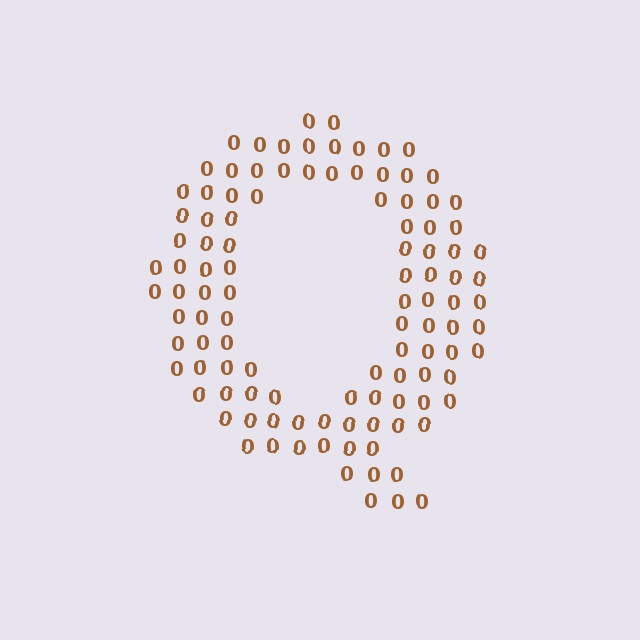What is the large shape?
The large shape is the letter Q.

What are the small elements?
The small elements are digit 0's.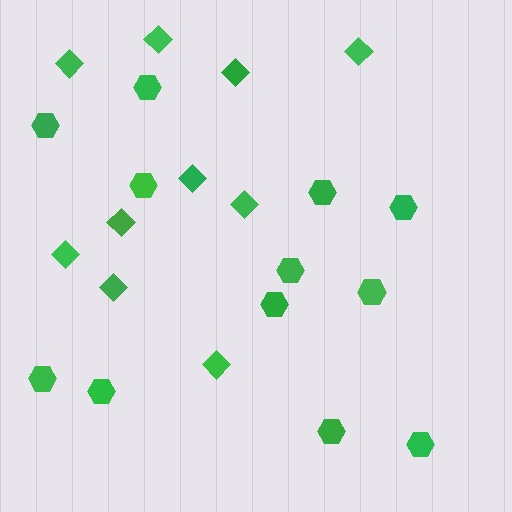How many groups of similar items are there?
There are 2 groups: one group of hexagons (12) and one group of diamonds (10).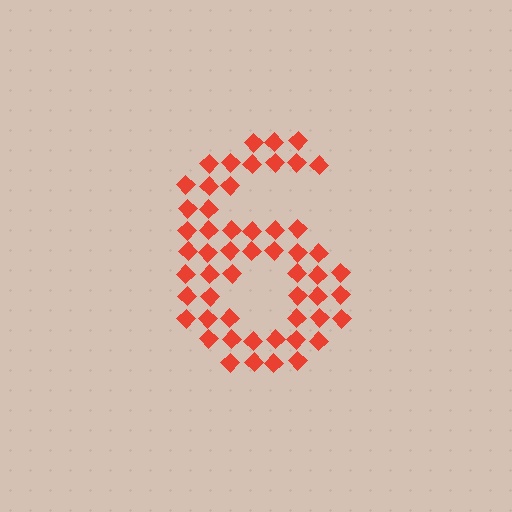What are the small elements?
The small elements are diamonds.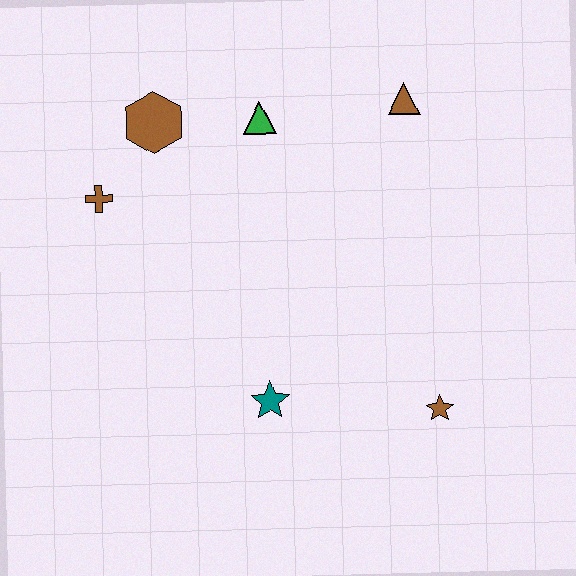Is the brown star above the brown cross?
No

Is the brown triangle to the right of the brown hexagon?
Yes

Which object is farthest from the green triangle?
The brown star is farthest from the green triangle.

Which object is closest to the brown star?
The teal star is closest to the brown star.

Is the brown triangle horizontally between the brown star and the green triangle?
Yes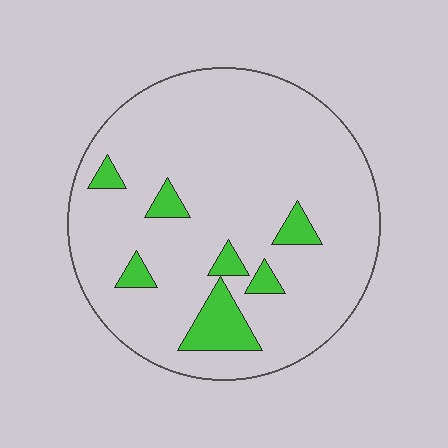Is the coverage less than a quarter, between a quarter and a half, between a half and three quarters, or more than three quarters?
Less than a quarter.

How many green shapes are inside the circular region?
7.